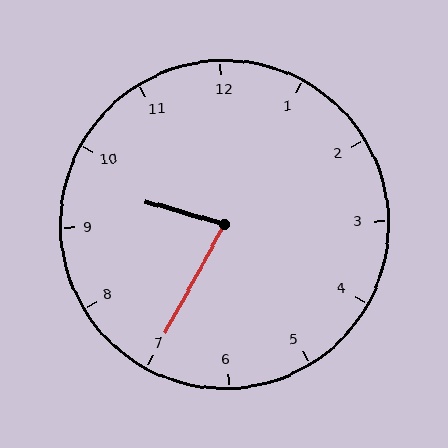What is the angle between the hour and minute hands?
Approximately 78 degrees.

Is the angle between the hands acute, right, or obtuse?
It is acute.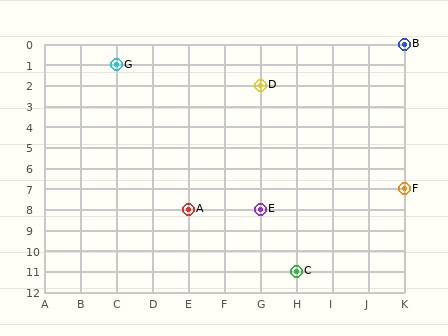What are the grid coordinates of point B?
Point B is at grid coordinates (K, 0).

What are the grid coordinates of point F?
Point F is at grid coordinates (K, 7).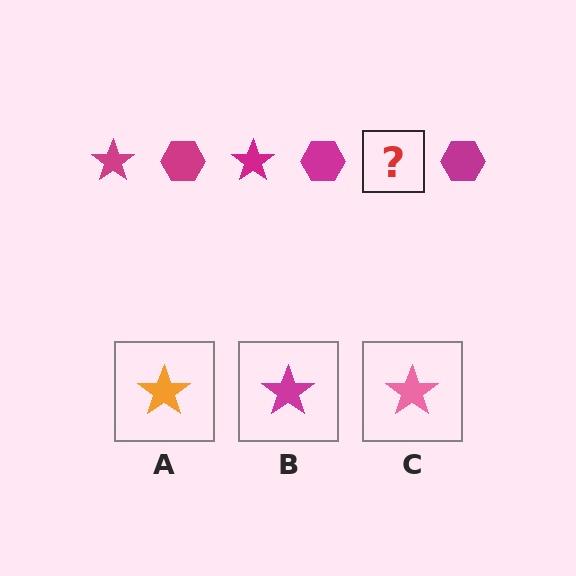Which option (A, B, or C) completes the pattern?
B.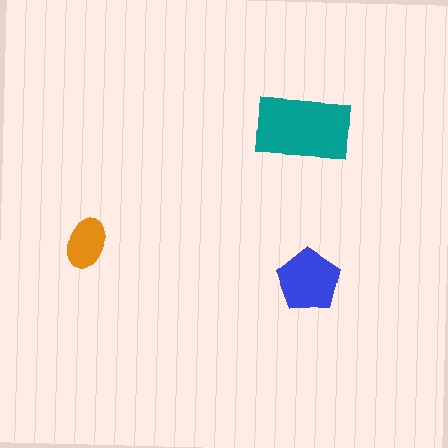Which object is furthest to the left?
The orange ellipse is leftmost.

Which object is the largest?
The teal rectangle.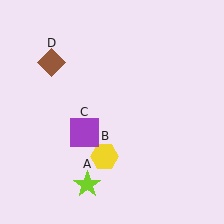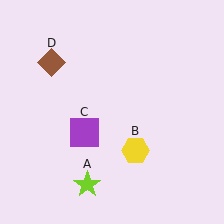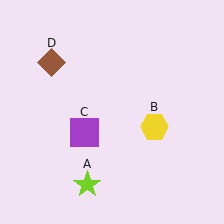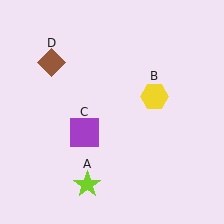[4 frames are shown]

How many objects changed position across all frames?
1 object changed position: yellow hexagon (object B).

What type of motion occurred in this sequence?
The yellow hexagon (object B) rotated counterclockwise around the center of the scene.